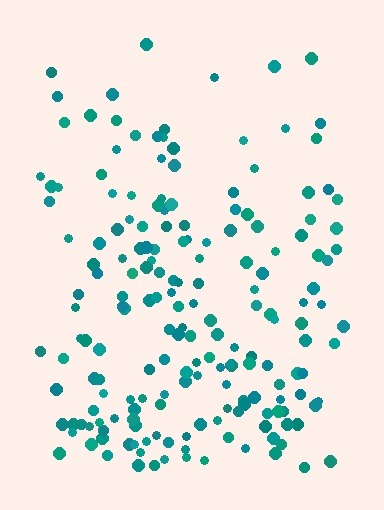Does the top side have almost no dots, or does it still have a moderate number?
Still a moderate number, just noticeably fewer than the bottom.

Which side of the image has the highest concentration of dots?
The bottom.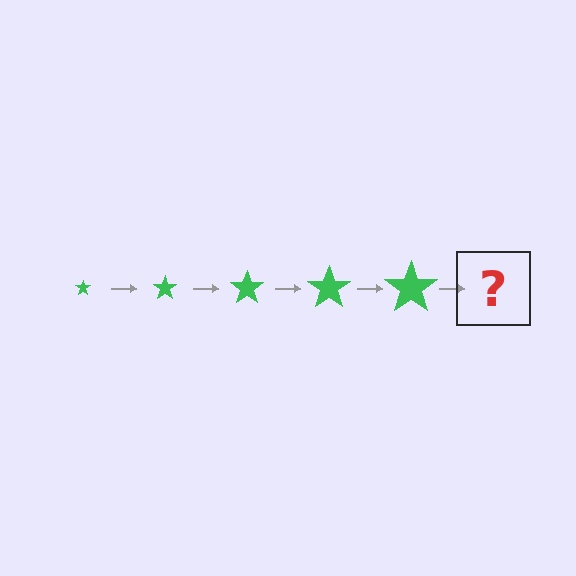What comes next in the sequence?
The next element should be a green star, larger than the previous one.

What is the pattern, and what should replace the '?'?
The pattern is that the star gets progressively larger each step. The '?' should be a green star, larger than the previous one.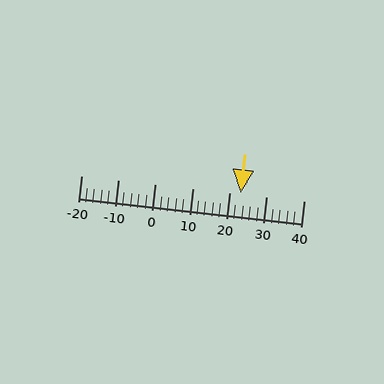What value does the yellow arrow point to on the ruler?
The yellow arrow points to approximately 23.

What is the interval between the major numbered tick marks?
The major tick marks are spaced 10 units apart.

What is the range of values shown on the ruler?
The ruler shows values from -20 to 40.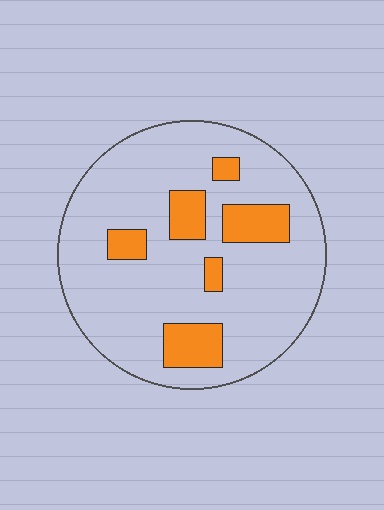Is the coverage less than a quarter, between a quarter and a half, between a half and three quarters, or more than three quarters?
Less than a quarter.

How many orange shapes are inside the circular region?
6.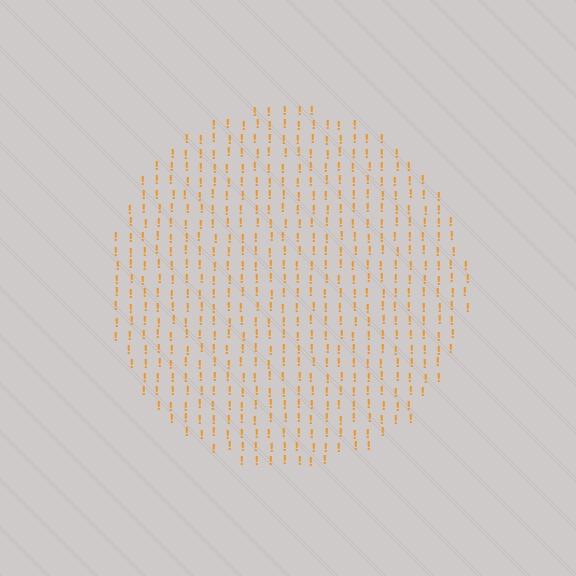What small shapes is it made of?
It is made of small exclamation marks.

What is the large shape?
The large shape is a circle.